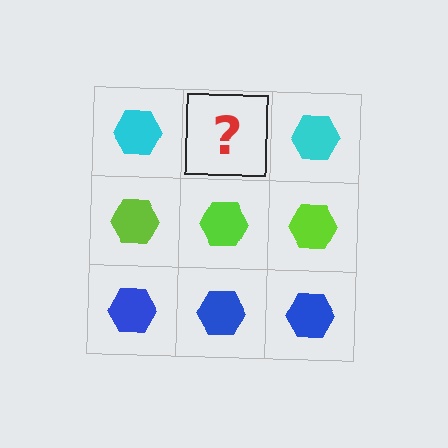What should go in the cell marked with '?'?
The missing cell should contain a cyan hexagon.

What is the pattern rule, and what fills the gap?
The rule is that each row has a consistent color. The gap should be filled with a cyan hexagon.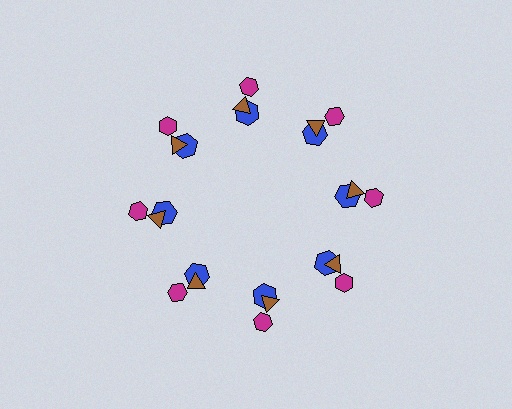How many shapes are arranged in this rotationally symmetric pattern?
There are 24 shapes, arranged in 8 groups of 3.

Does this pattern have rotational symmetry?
Yes, this pattern has 8-fold rotational symmetry. It looks the same after rotating 45 degrees around the center.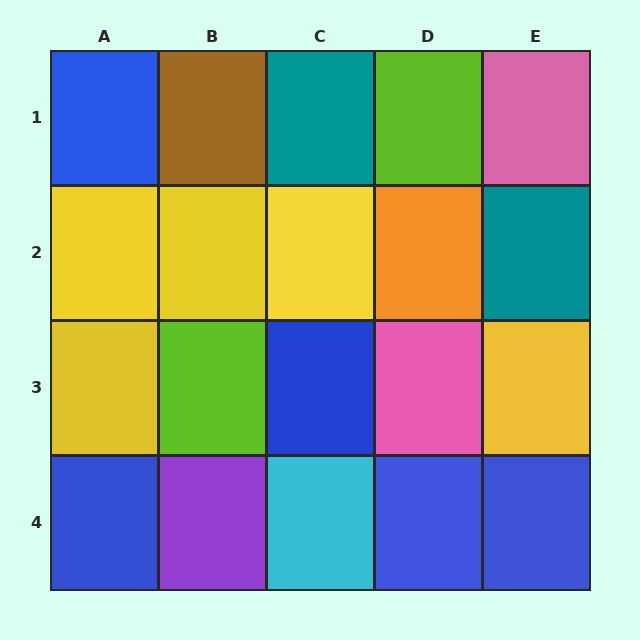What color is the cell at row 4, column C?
Cyan.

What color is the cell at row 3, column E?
Yellow.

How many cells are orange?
1 cell is orange.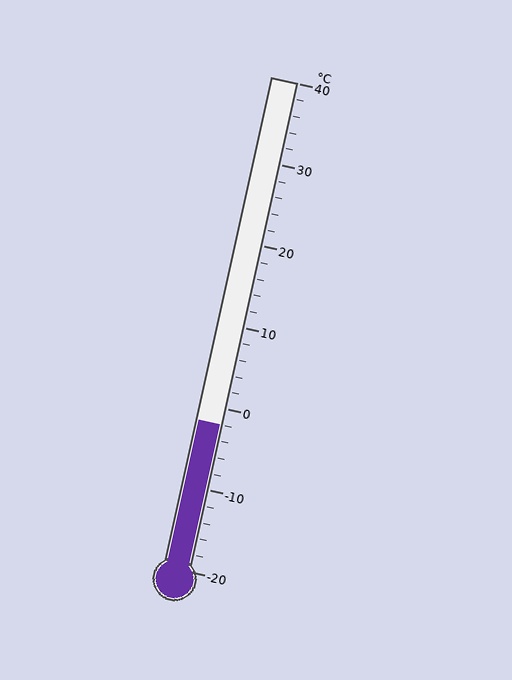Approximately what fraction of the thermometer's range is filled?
The thermometer is filled to approximately 30% of its range.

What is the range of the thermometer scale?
The thermometer scale ranges from -20°C to 40°C.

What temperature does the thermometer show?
The thermometer shows approximately -2°C.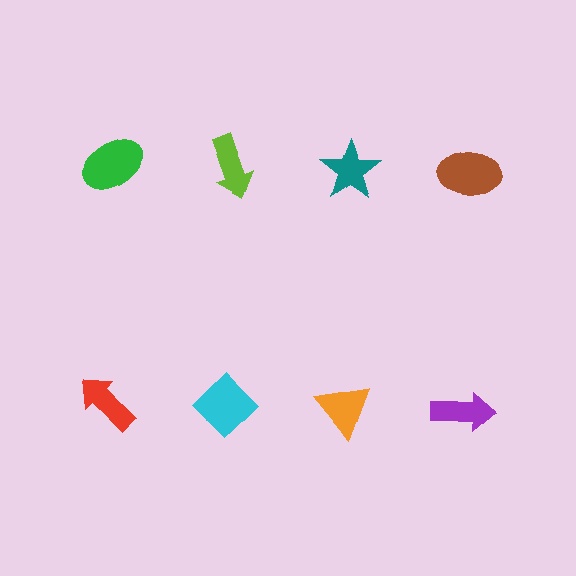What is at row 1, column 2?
A lime arrow.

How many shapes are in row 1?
4 shapes.